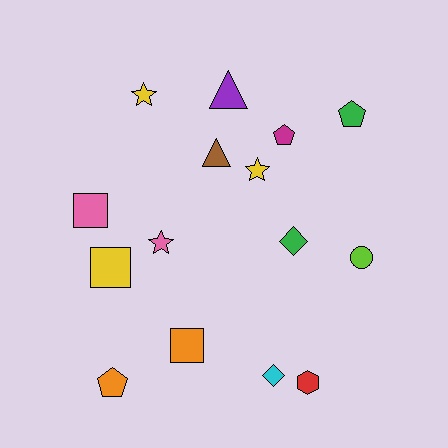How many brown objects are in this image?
There is 1 brown object.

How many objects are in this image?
There are 15 objects.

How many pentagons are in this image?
There are 3 pentagons.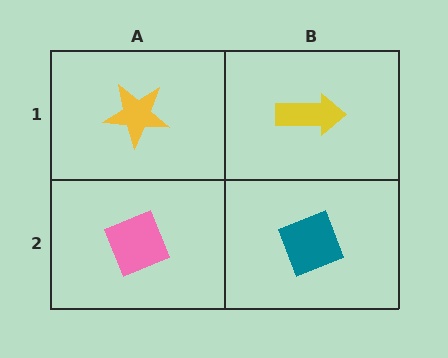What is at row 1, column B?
A yellow arrow.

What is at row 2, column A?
A pink diamond.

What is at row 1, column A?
A yellow star.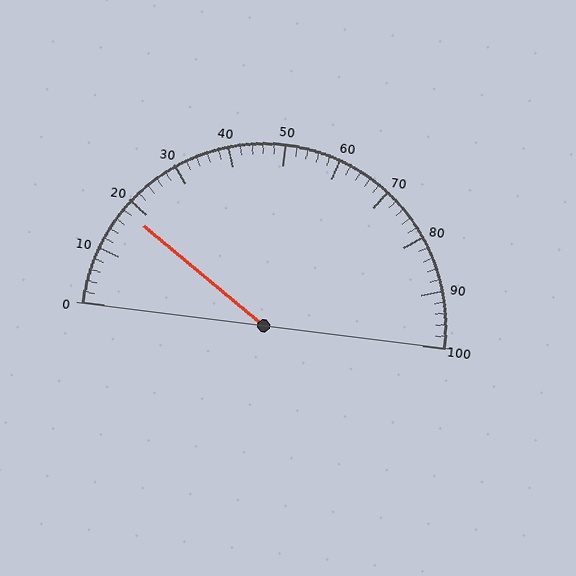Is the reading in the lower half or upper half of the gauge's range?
The reading is in the lower half of the range (0 to 100).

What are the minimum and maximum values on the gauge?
The gauge ranges from 0 to 100.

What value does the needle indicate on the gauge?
The needle indicates approximately 18.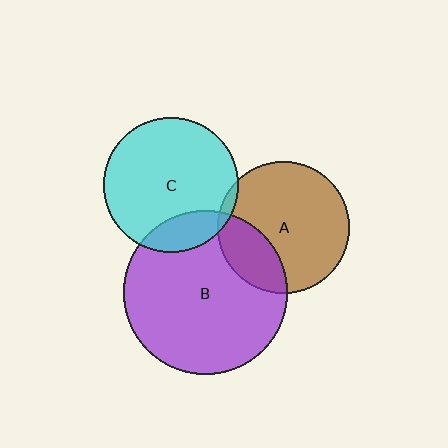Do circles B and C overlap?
Yes.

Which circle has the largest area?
Circle B (purple).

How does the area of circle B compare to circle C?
Approximately 1.5 times.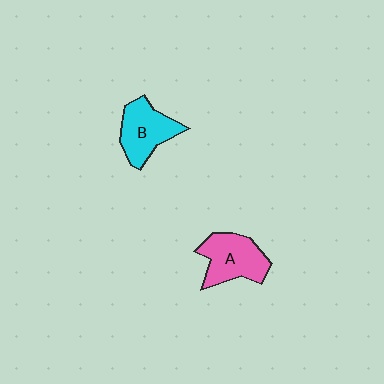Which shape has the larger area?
Shape A (pink).